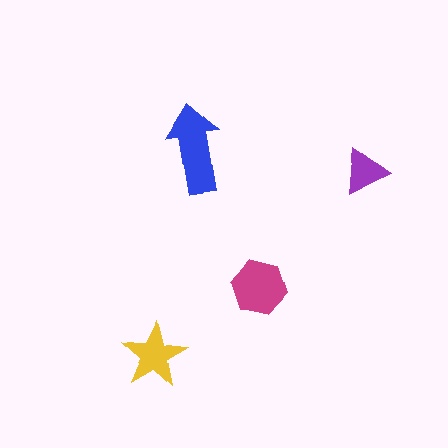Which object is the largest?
The blue arrow.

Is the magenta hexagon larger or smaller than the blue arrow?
Smaller.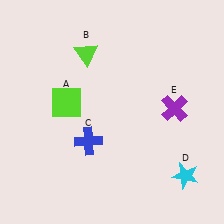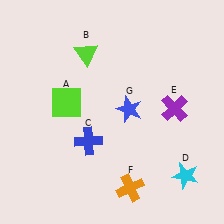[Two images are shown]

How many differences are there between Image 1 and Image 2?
There are 2 differences between the two images.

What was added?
An orange cross (F), a blue star (G) were added in Image 2.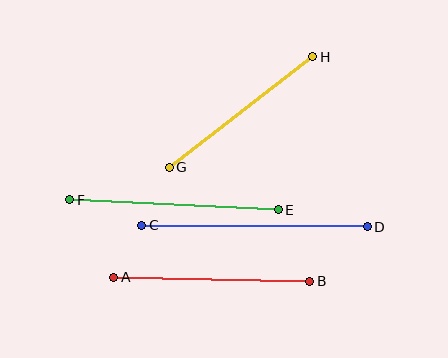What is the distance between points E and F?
The distance is approximately 209 pixels.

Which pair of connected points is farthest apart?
Points C and D are farthest apart.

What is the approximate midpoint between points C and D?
The midpoint is at approximately (255, 226) pixels.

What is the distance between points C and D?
The distance is approximately 226 pixels.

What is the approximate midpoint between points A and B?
The midpoint is at approximately (212, 279) pixels.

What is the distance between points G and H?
The distance is approximately 181 pixels.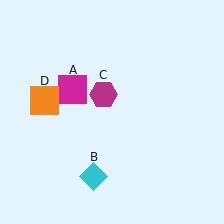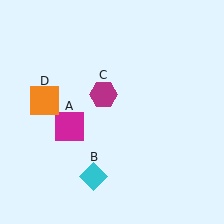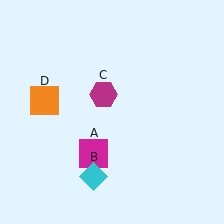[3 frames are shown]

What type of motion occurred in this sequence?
The magenta square (object A) rotated counterclockwise around the center of the scene.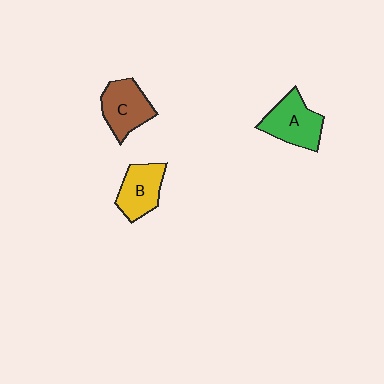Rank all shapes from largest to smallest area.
From largest to smallest: A (green), C (brown), B (yellow).